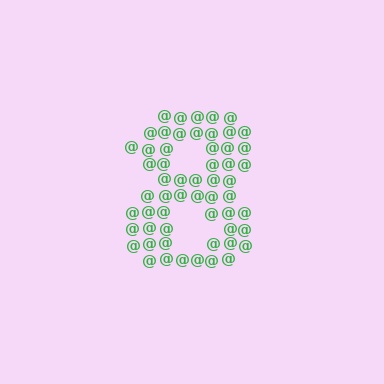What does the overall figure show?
The overall figure shows the digit 8.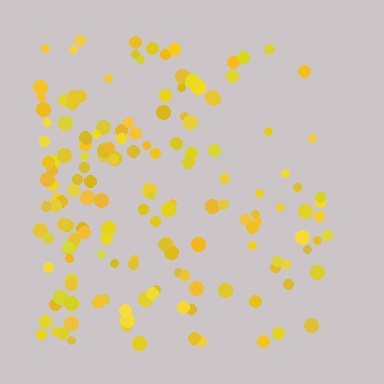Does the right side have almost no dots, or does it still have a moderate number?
Still a moderate number, just noticeably fewer than the left.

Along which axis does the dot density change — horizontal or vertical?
Horizontal.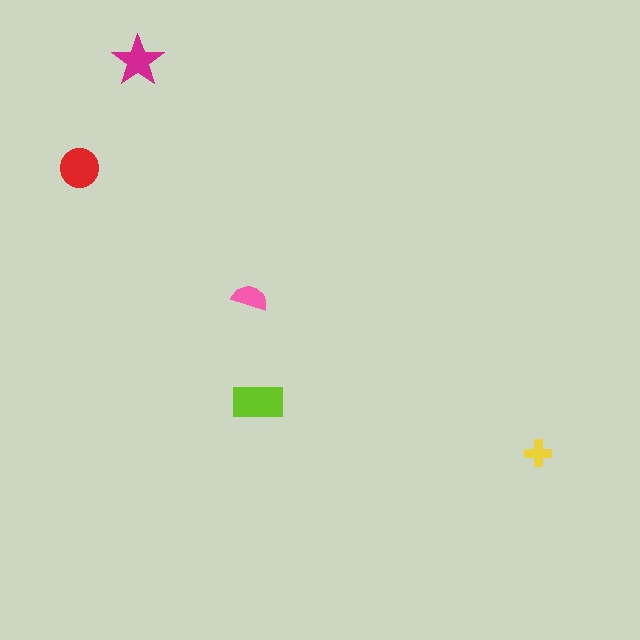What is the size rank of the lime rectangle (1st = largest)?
1st.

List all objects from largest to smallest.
The lime rectangle, the red circle, the magenta star, the pink semicircle, the yellow cross.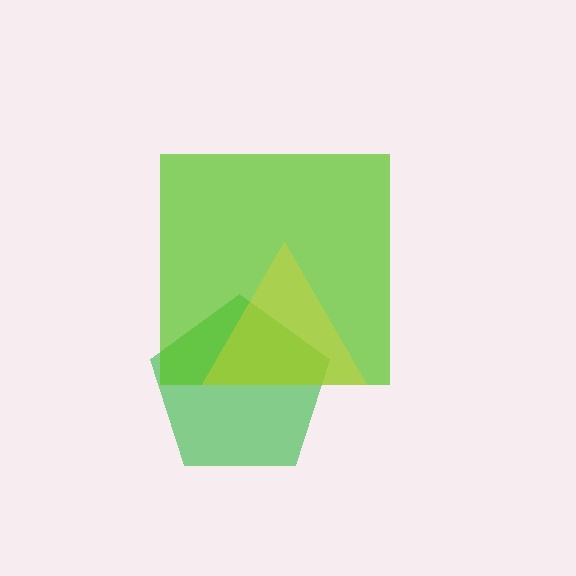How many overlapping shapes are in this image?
There are 3 overlapping shapes in the image.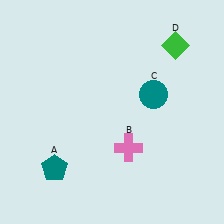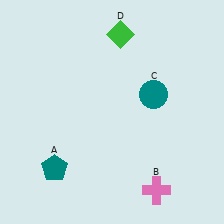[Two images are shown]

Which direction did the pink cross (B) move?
The pink cross (B) moved down.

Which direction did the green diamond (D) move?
The green diamond (D) moved left.